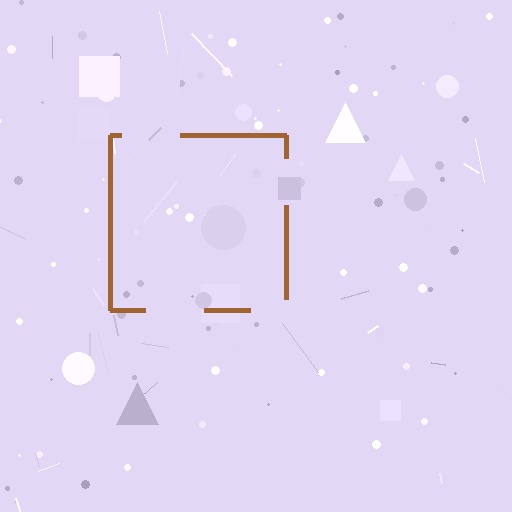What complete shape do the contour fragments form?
The contour fragments form a square.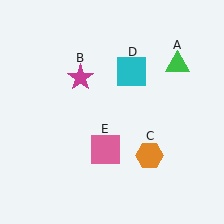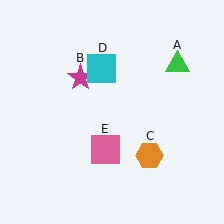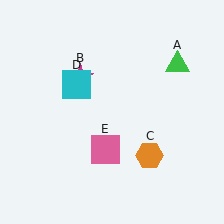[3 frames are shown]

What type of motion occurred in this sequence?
The cyan square (object D) rotated counterclockwise around the center of the scene.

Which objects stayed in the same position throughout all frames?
Green triangle (object A) and magenta star (object B) and orange hexagon (object C) and pink square (object E) remained stationary.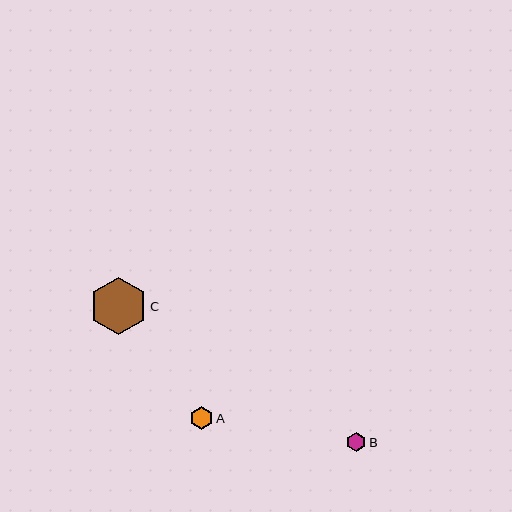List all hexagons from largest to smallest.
From largest to smallest: C, A, B.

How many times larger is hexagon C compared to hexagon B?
Hexagon C is approximately 3.0 times the size of hexagon B.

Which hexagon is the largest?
Hexagon C is the largest with a size of approximately 58 pixels.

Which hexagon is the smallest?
Hexagon B is the smallest with a size of approximately 19 pixels.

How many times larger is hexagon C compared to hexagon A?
Hexagon C is approximately 2.5 times the size of hexagon A.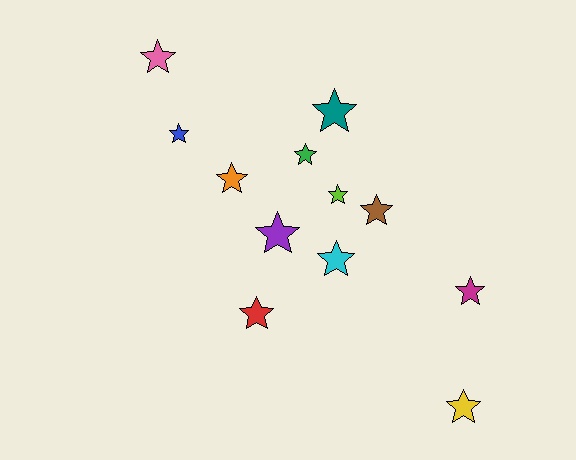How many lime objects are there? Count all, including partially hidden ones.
There is 1 lime object.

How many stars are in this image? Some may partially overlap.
There are 12 stars.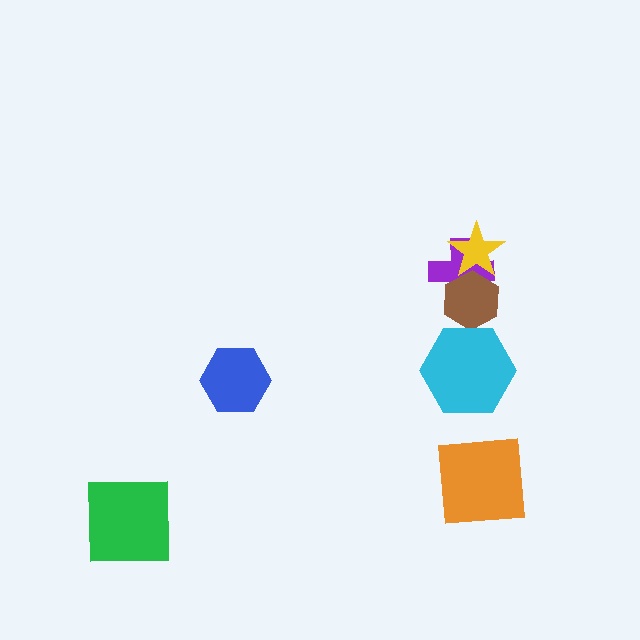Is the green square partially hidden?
No, no other shape covers it.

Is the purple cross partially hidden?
Yes, it is partially covered by another shape.